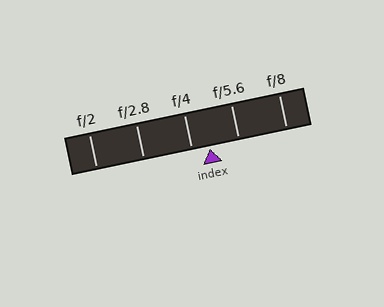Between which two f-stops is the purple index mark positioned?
The index mark is between f/4 and f/5.6.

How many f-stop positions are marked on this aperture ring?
There are 5 f-stop positions marked.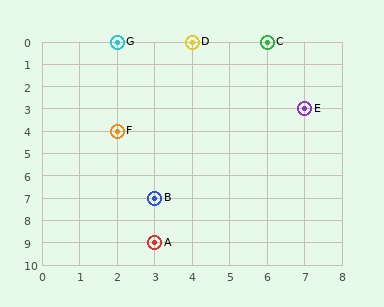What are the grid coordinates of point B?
Point B is at grid coordinates (3, 7).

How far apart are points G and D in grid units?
Points G and D are 2 columns apart.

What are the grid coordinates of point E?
Point E is at grid coordinates (7, 3).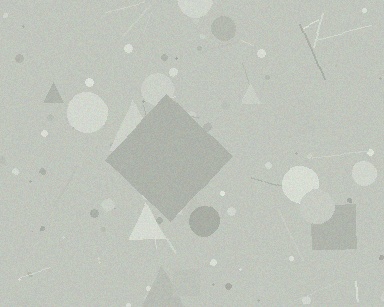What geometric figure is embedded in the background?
A diamond is embedded in the background.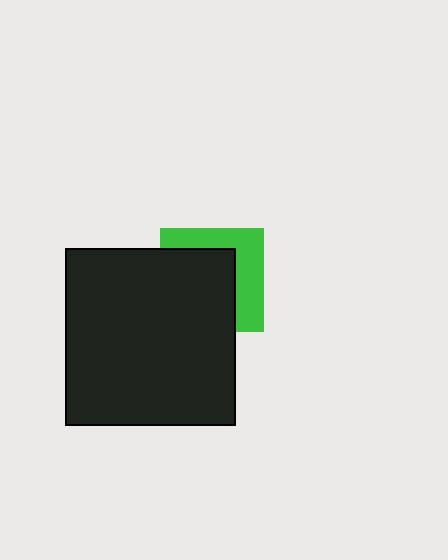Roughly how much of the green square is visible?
A small part of it is visible (roughly 41%).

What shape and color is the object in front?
The object in front is a black rectangle.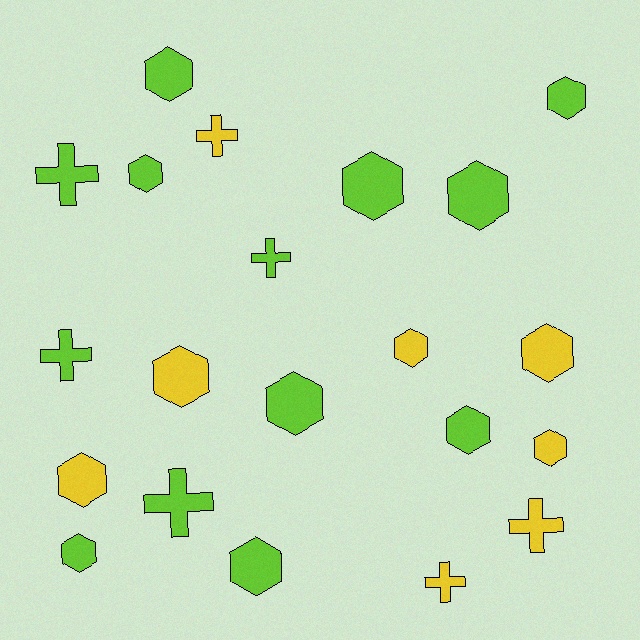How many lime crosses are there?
There are 4 lime crosses.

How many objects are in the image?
There are 21 objects.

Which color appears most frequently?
Lime, with 13 objects.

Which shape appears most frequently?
Hexagon, with 14 objects.